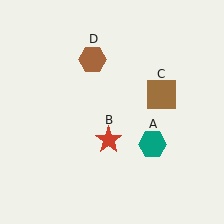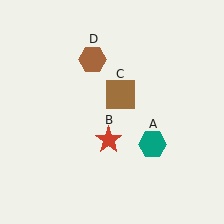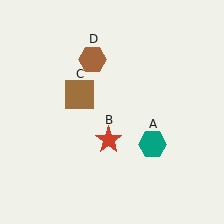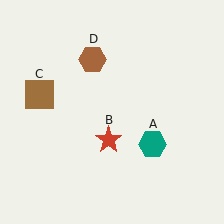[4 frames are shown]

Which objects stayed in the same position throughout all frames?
Teal hexagon (object A) and red star (object B) and brown hexagon (object D) remained stationary.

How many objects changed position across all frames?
1 object changed position: brown square (object C).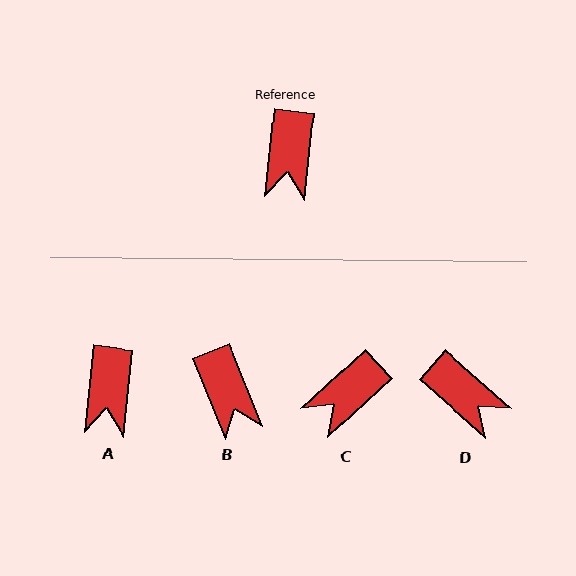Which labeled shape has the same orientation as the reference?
A.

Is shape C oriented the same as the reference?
No, it is off by about 41 degrees.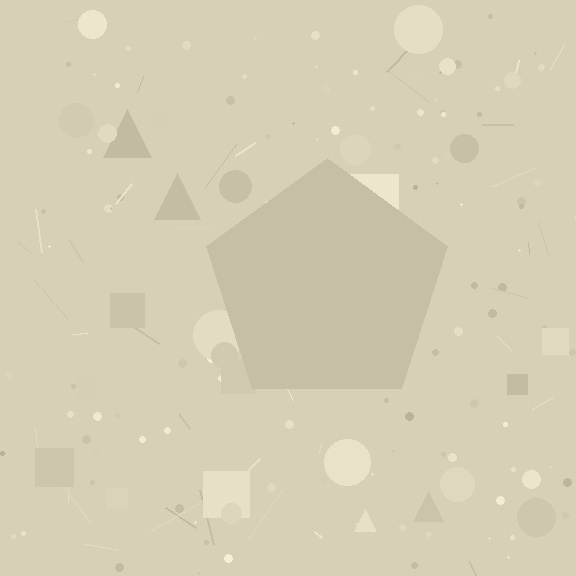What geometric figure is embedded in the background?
A pentagon is embedded in the background.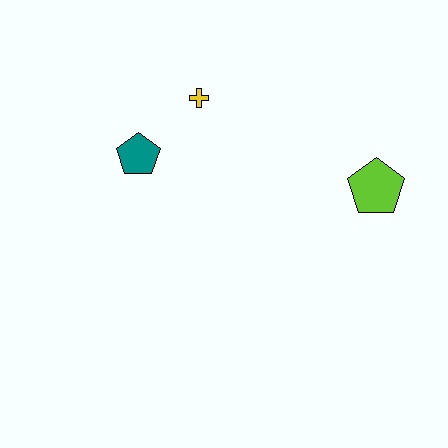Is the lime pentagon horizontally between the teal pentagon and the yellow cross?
No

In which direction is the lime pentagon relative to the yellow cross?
The lime pentagon is to the right of the yellow cross.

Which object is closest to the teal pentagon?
The yellow cross is closest to the teal pentagon.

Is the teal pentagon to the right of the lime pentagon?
No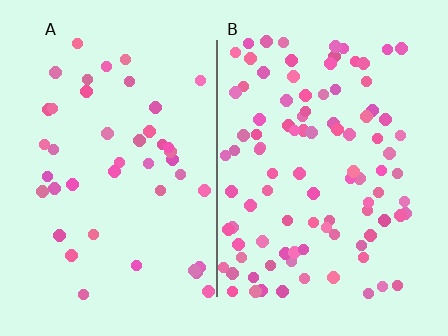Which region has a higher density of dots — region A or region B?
B (the right).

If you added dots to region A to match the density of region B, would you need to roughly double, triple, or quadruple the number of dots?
Approximately double.